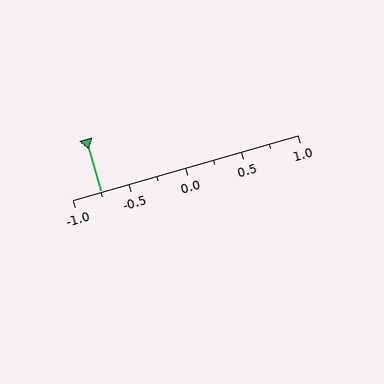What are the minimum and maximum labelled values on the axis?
The axis runs from -1.0 to 1.0.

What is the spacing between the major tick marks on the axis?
The major ticks are spaced 0.5 apart.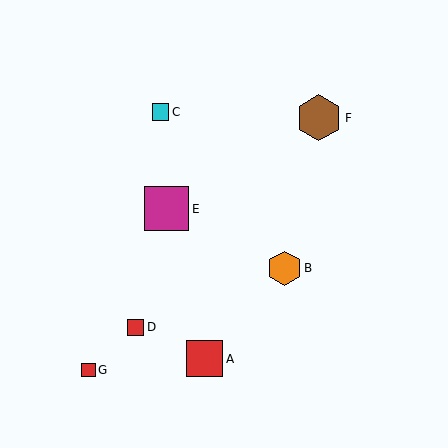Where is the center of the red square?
The center of the red square is at (136, 327).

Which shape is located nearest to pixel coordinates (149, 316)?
The red square (labeled D) at (136, 327) is nearest to that location.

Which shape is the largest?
The brown hexagon (labeled F) is the largest.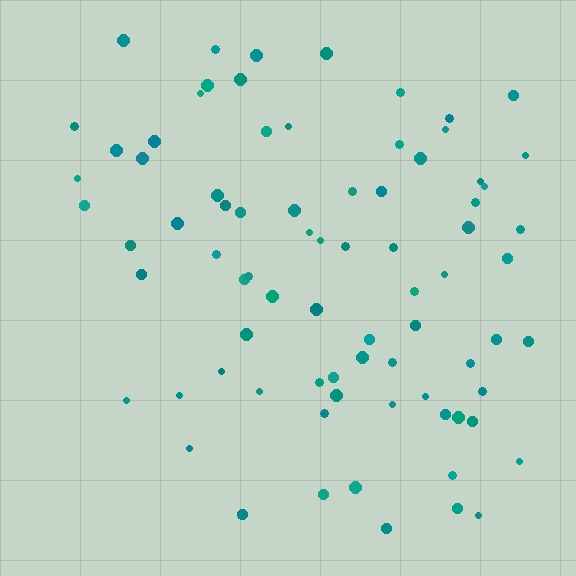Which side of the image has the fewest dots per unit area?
The left.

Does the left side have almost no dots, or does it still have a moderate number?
Still a moderate number, just noticeably fewer than the right.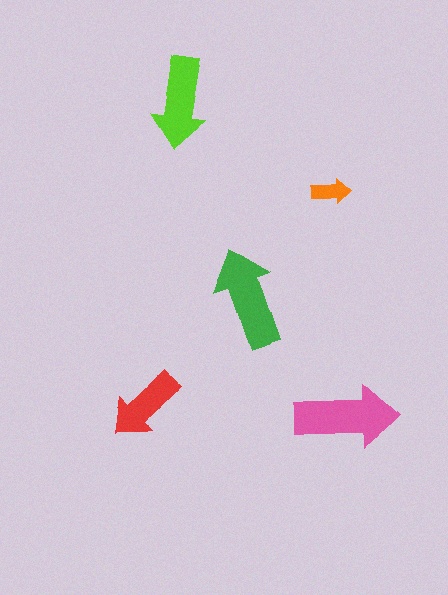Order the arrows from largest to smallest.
the pink one, the green one, the lime one, the red one, the orange one.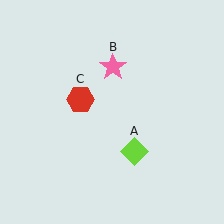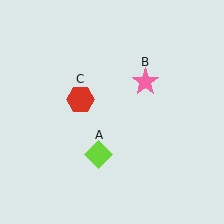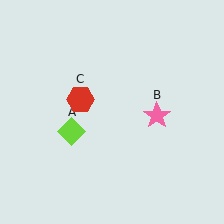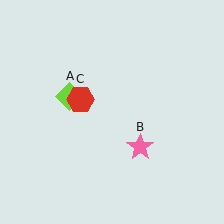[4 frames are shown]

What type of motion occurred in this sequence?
The lime diamond (object A), pink star (object B) rotated clockwise around the center of the scene.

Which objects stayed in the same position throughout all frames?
Red hexagon (object C) remained stationary.